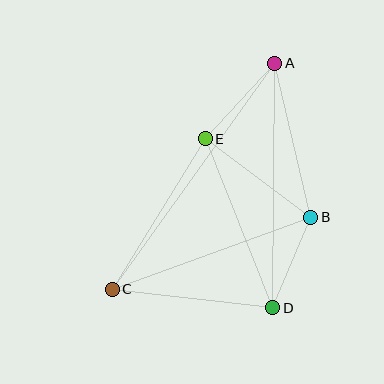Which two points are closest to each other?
Points B and D are closest to each other.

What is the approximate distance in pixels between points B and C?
The distance between B and C is approximately 211 pixels.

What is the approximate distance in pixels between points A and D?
The distance between A and D is approximately 244 pixels.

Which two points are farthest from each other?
Points A and C are farthest from each other.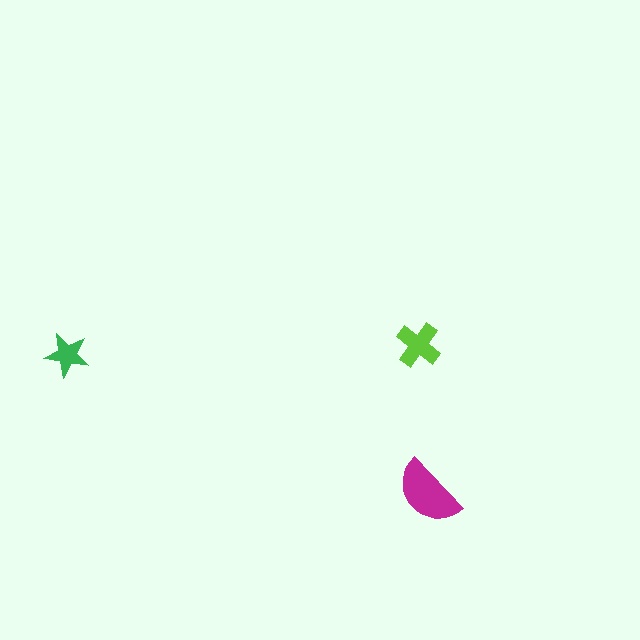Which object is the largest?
The magenta semicircle.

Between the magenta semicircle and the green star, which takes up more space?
The magenta semicircle.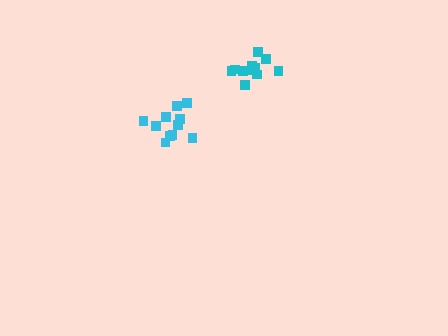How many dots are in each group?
Group 1: 11 dots, Group 2: 11 dots (22 total).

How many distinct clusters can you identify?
There are 2 distinct clusters.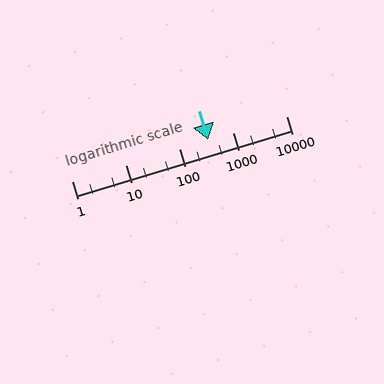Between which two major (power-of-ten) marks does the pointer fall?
The pointer is between 100 and 1000.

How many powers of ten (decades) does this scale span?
The scale spans 4 decades, from 1 to 10000.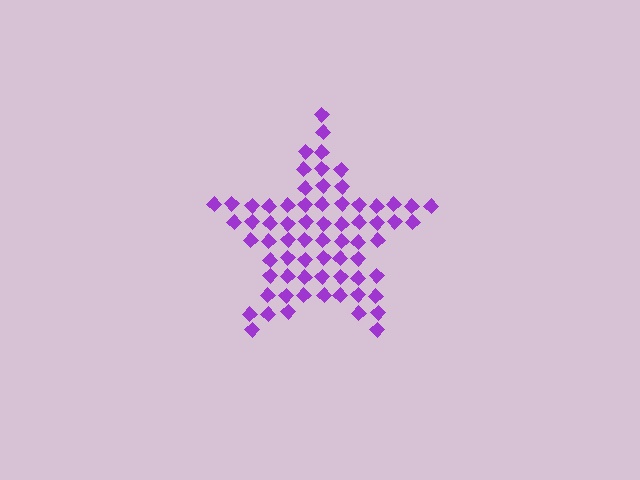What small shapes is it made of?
It is made of small diamonds.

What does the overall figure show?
The overall figure shows a star.